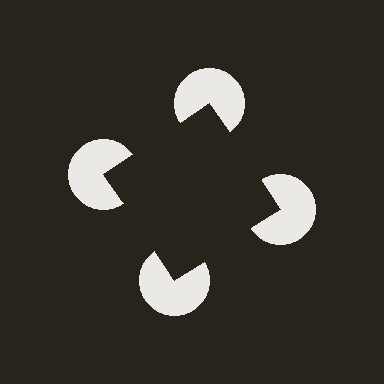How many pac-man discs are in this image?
There are 4 — one at each vertex of the illusory square.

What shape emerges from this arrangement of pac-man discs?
An illusory square — its edges are inferred from the aligned wedge cuts in the pac-man discs, not physically drawn.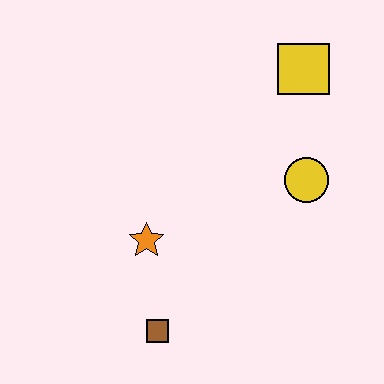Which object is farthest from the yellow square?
The brown square is farthest from the yellow square.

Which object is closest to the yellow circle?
The yellow square is closest to the yellow circle.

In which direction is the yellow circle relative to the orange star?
The yellow circle is to the right of the orange star.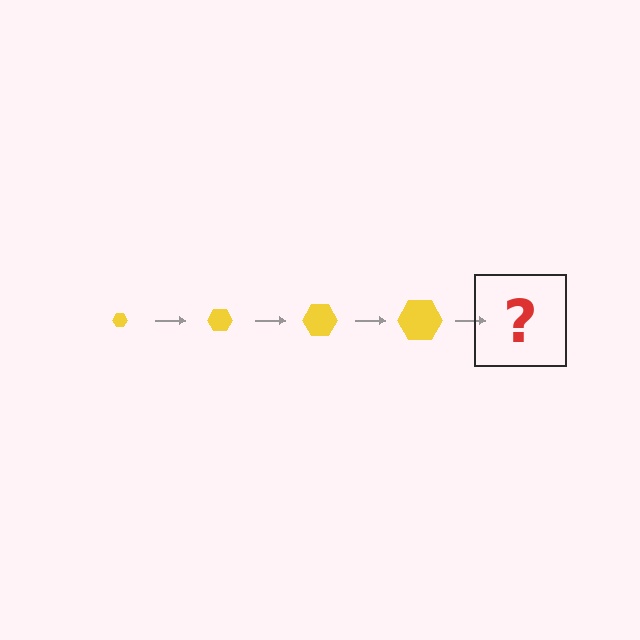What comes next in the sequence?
The next element should be a yellow hexagon, larger than the previous one.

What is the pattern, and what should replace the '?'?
The pattern is that the hexagon gets progressively larger each step. The '?' should be a yellow hexagon, larger than the previous one.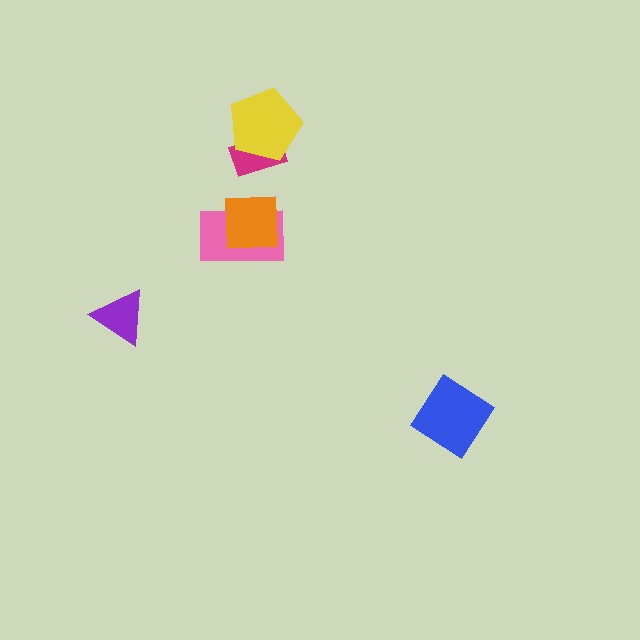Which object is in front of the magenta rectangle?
The yellow pentagon is in front of the magenta rectangle.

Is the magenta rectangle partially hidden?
Yes, it is partially covered by another shape.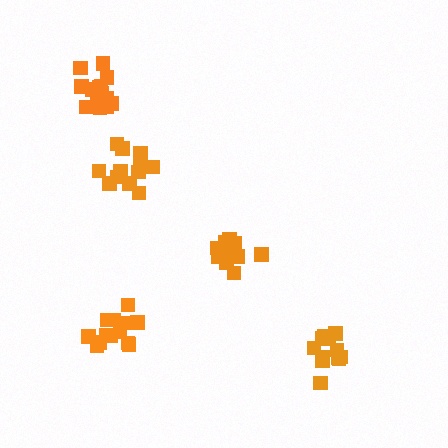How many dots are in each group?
Group 1: 11 dots, Group 2: 12 dots, Group 3: 12 dots, Group 4: 15 dots, Group 5: 13 dots (63 total).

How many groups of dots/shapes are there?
There are 5 groups.